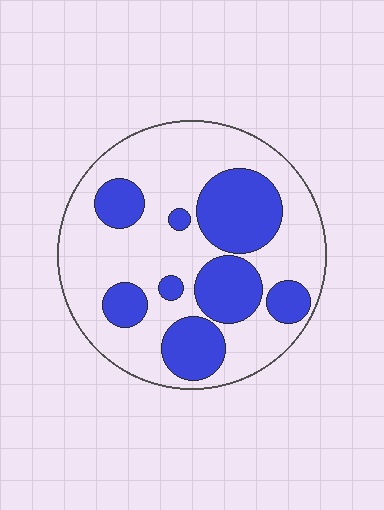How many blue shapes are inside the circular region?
8.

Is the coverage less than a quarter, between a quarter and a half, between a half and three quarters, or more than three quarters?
Between a quarter and a half.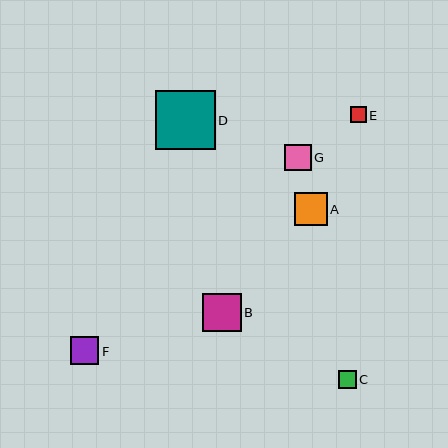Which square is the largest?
Square D is the largest with a size of approximately 59 pixels.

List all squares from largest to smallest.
From largest to smallest: D, B, A, F, G, C, E.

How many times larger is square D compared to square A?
Square D is approximately 1.8 times the size of square A.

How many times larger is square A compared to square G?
Square A is approximately 1.2 times the size of square G.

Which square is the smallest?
Square E is the smallest with a size of approximately 16 pixels.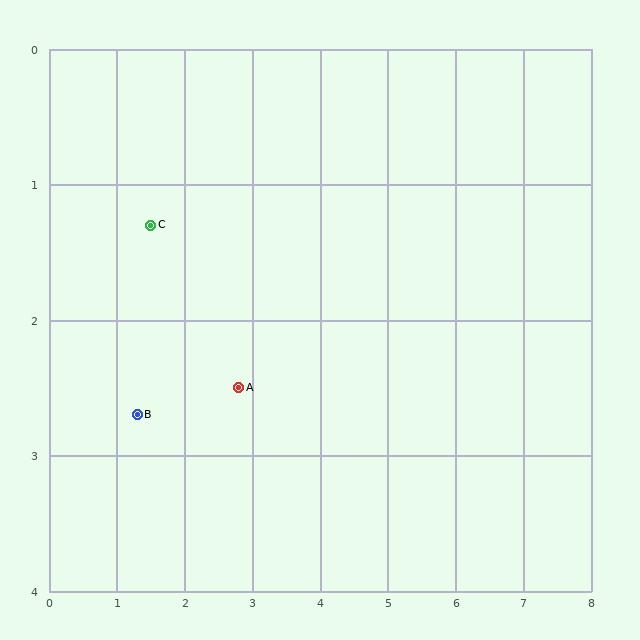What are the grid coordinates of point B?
Point B is at approximately (1.3, 2.7).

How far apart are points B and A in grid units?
Points B and A are about 1.5 grid units apart.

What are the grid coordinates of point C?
Point C is at approximately (1.5, 1.3).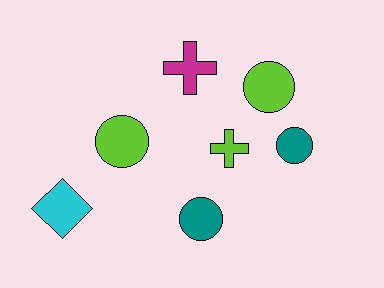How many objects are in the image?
There are 7 objects.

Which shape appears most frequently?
Circle, with 4 objects.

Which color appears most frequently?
Lime, with 3 objects.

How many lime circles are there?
There are 2 lime circles.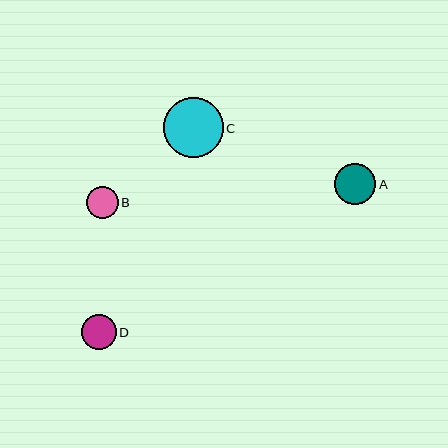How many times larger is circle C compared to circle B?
Circle C is approximately 1.9 times the size of circle B.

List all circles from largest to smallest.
From largest to smallest: C, A, D, B.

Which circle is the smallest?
Circle B is the smallest with a size of approximately 32 pixels.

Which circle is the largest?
Circle C is the largest with a size of approximately 60 pixels.